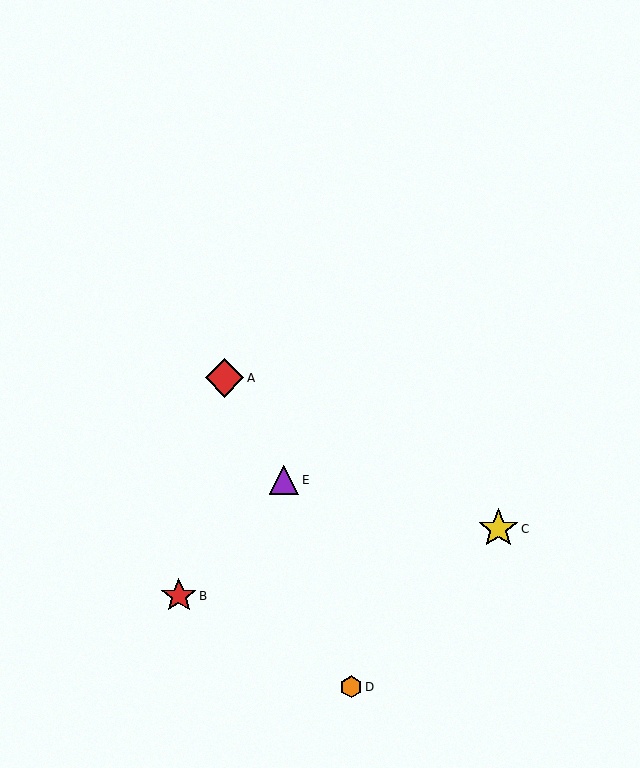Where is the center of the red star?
The center of the red star is at (179, 596).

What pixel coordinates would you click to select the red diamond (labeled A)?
Click at (225, 378) to select the red diamond A.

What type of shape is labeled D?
Shape D is an orange hexagon.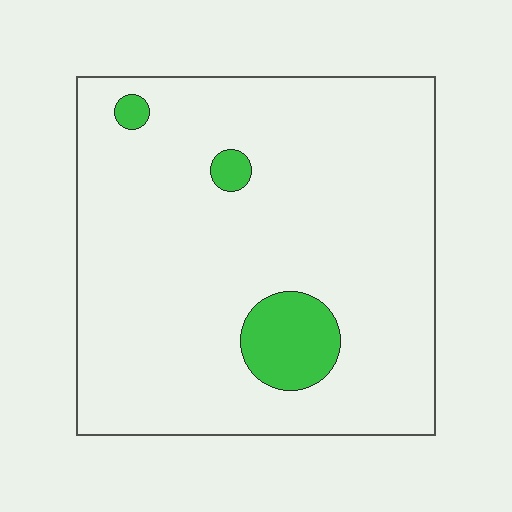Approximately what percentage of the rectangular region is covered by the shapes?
Approximately 10%.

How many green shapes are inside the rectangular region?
3.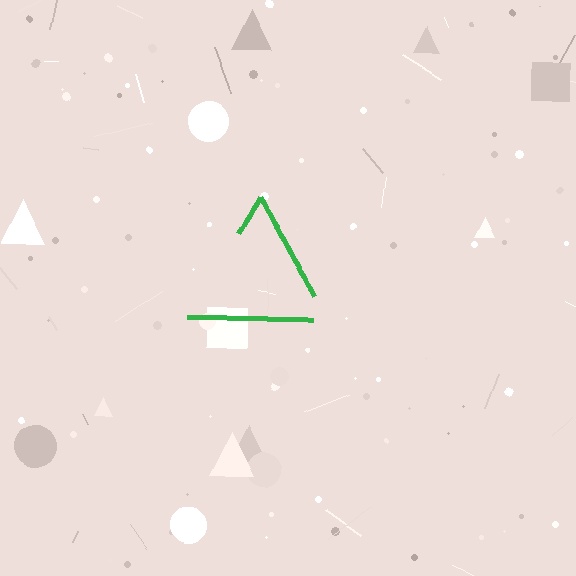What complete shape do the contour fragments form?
The contour fragments form a triangle.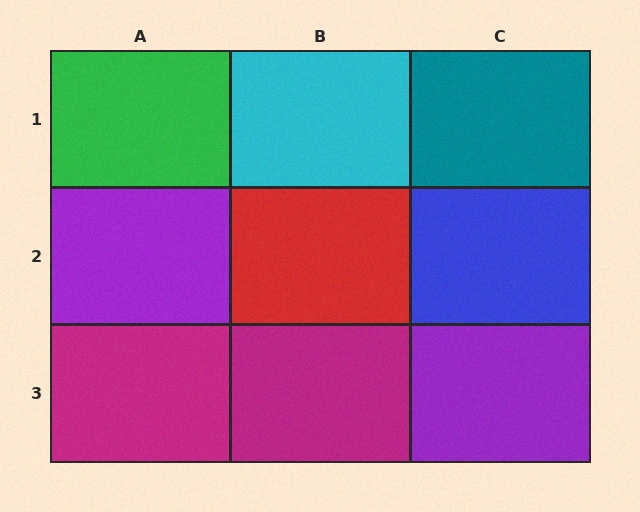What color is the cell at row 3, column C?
Purple.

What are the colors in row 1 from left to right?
Green, cyan, teal.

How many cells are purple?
2 cells are purple.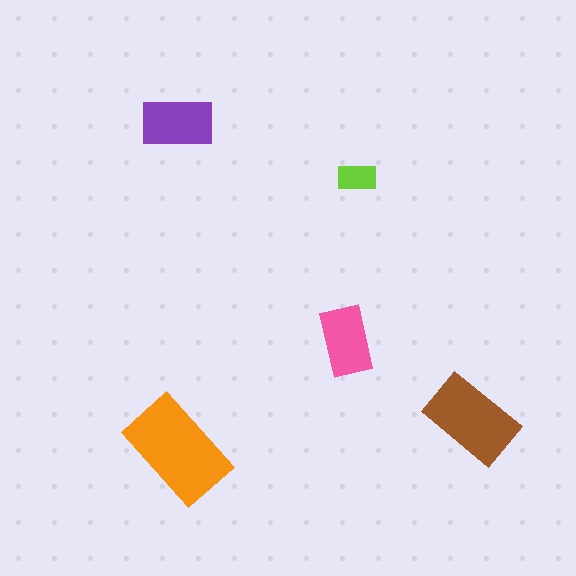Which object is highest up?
The purple rectangle is topmost.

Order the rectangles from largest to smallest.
the orange one, the brown one, the purple one, the pink one, the lime one.